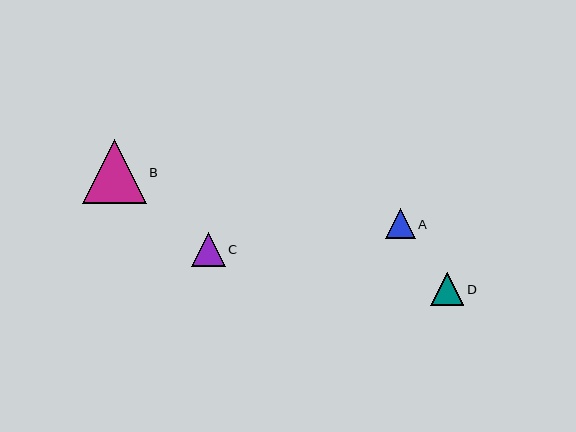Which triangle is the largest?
Triangle B is the largest with a size of approximately 64 pixels.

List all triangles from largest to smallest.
From largest to smallest: B, C, D, A.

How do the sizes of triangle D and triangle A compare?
Triangle D and triangle A are approximately the same size.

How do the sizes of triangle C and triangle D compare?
Triangle C and triangle D are approximately the same size.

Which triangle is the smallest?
Triangle A is the smallest with a size of approximately 30 pixels.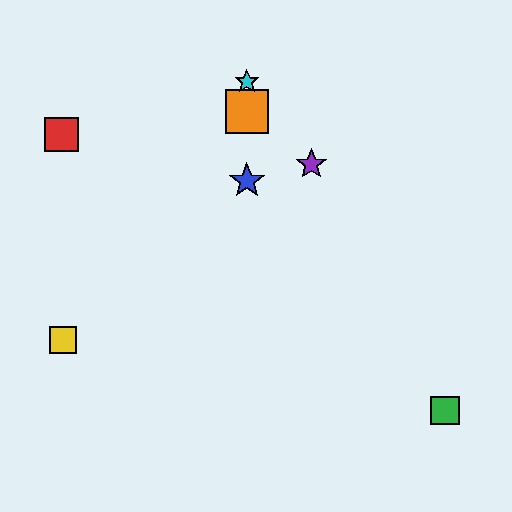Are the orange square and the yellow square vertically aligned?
No, the orange square is at x≈247 and the yellow square is at x≈63.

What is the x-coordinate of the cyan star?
The cyan star is at x≈247.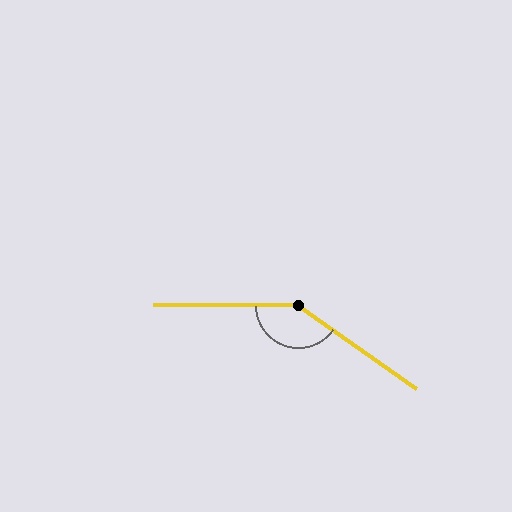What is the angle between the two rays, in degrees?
Approximately 145 degrees.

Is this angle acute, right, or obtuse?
It is obtuse.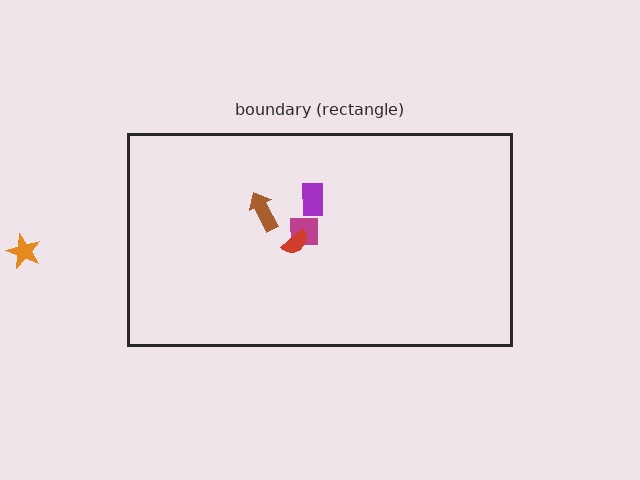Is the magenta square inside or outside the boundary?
Inside.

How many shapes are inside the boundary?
4 inside, 1 outside.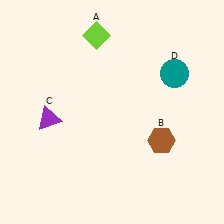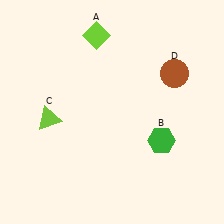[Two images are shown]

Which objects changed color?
B changed from brown to green. C changed from purple to lime. D changed from teal to brown.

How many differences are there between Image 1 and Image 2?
There are 3 differences between the two images.